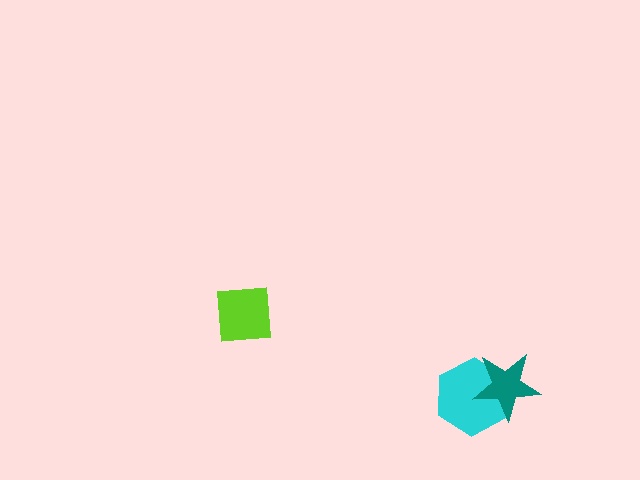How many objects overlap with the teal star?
1 object overlaps with the teal star.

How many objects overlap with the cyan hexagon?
1 object overlaps with the cyan hexagon.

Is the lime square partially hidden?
No, no other shape covers it.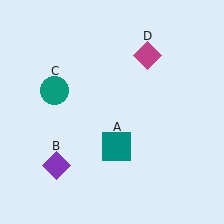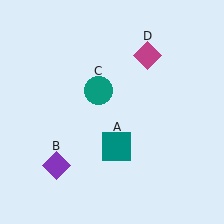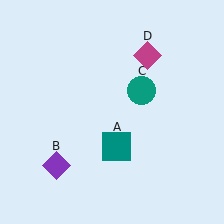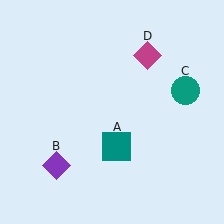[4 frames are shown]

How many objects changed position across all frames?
1 object changed position: teal circle (object C).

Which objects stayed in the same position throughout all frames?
Teal square (object A) and purple diamond (object B) and magenta diamond (object D) remained stationary.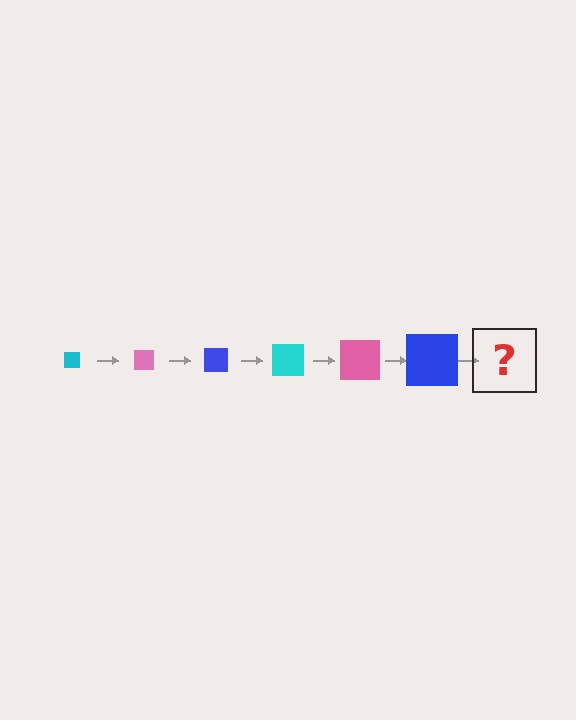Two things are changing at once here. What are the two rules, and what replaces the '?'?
The two rules are that the square grows larger each step and the color cycles through cyan, pink, and blue. The '?' should be a cyan square, larger than the previous one.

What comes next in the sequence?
The next element should be a cyan square, larger than the previous one.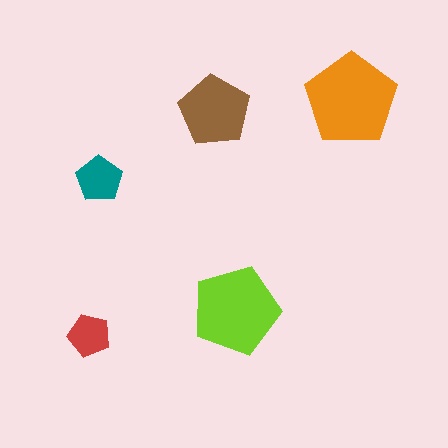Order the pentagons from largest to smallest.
the orange one, the lime one, the brown one, the teal one, the red one.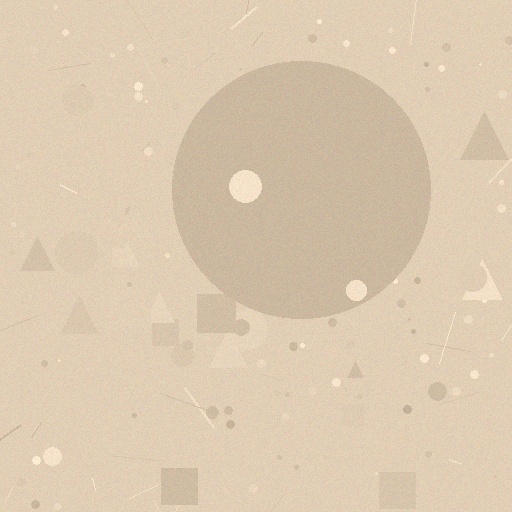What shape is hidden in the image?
A circle is hidden in the image.